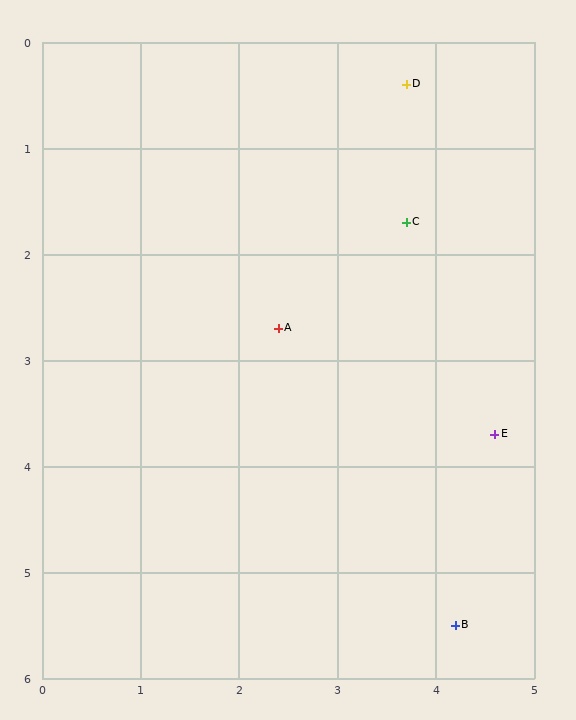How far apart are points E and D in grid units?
Points E and D are about 3.4 grid units apart.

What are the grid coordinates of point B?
Point B is at approximately (4.2, 5.5).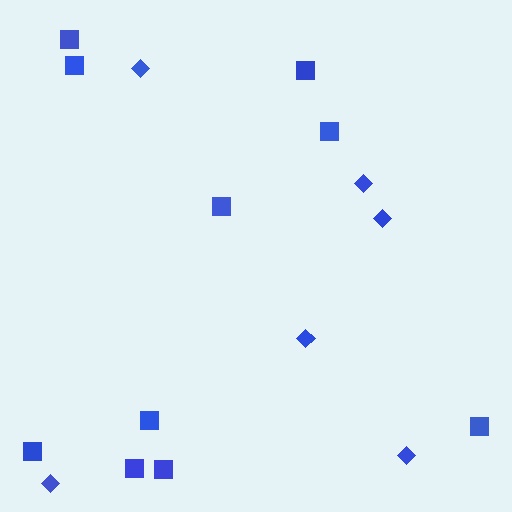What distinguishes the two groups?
There are 2 groups: one group of diamonds (6) and one group of squares (10).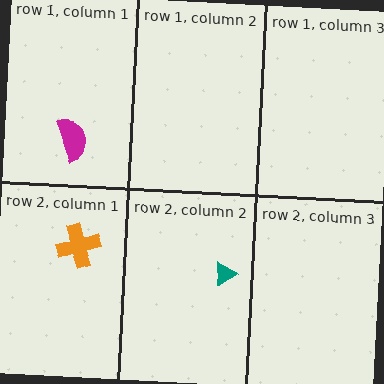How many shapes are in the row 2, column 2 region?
1.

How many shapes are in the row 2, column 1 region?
1.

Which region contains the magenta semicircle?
The row 1, column 1 region.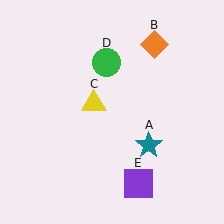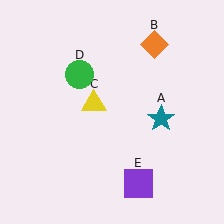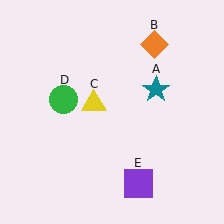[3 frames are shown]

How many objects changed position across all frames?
2 objects changed position: teal star (object A), green circle (object D).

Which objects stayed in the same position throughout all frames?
Orange diamond (object B) and yellow triangle (object C) and purple square (object E) remained stationary.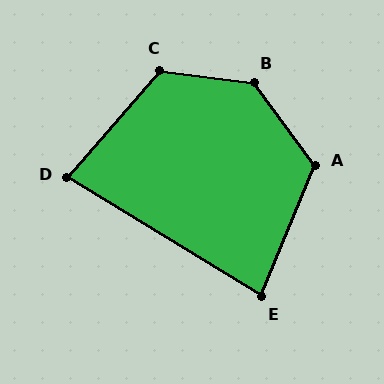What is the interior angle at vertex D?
Approximately 81 degrees (acute).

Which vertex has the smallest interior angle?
E, at approximately 81 degrees.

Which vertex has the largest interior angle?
B, at approximately 134 degrees.